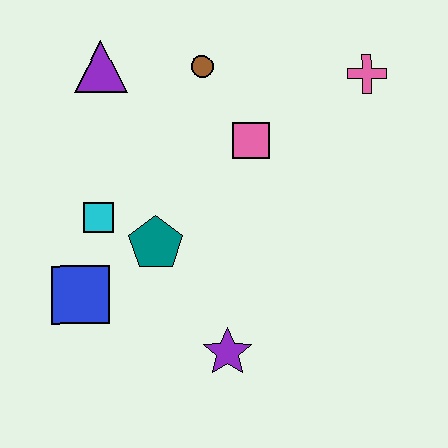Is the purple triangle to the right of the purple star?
No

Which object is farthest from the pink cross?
The blue square is farthest from the pink cross.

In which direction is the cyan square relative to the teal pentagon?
The cyan square is to the left of the teal pentagon.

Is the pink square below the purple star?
No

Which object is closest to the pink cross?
The pink square is closest to the pink cross.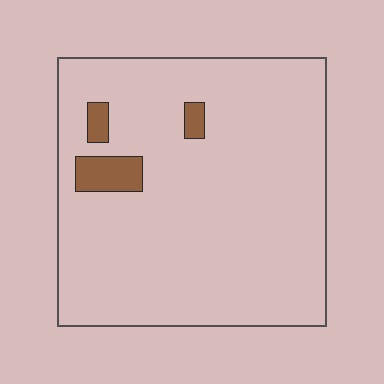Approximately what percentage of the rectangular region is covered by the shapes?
Approximately 5%.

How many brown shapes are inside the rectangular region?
3.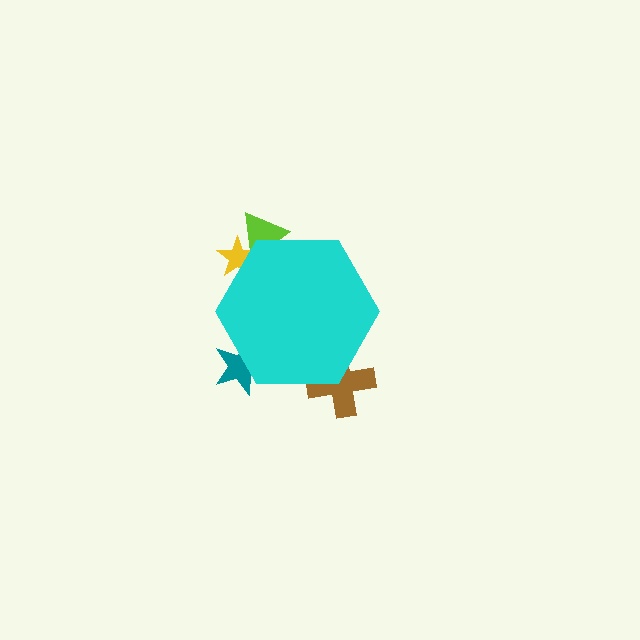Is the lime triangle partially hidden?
Yes, the lime triangle is partially hidden behind the cyan hexagon.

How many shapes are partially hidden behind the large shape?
4 shapes are partially hidden.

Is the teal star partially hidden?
Yes, the teal star is partially hidden behind the cyan hexagon.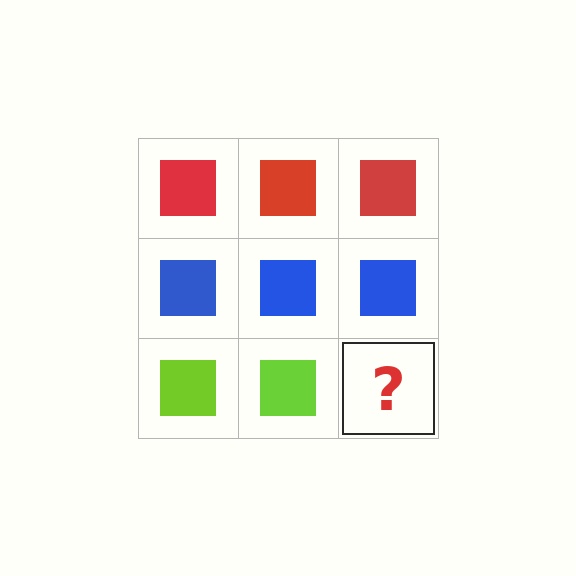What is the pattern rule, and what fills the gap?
The rule is that each row has a consistent color. The gap should be filled with a lime square.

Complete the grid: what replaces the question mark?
The question mark should be replaced with a lime square.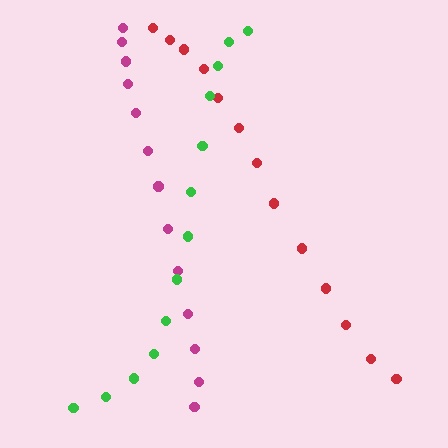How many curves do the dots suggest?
There are 3 distinct paths.